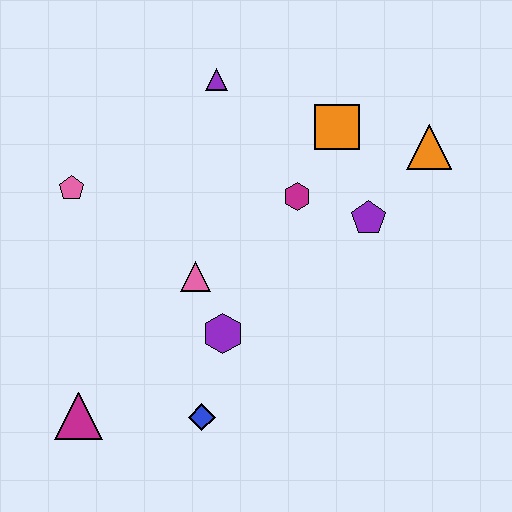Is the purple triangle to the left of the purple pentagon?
Yes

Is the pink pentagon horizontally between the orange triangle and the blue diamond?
No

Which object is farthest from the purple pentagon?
The magenta triangle is farthest from the purple pentagon.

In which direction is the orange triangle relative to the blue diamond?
The orange triangle is above the blue diamond.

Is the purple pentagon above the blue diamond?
Yes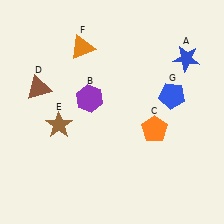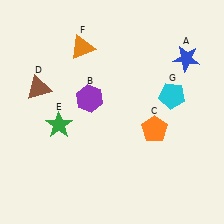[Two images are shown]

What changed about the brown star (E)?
In Image 1, E is brown. In Image 2, it changed to green.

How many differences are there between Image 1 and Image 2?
There are 2 differences between the two images.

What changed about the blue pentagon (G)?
In Image 1, G is blue. In Image 2, it changed to cyan.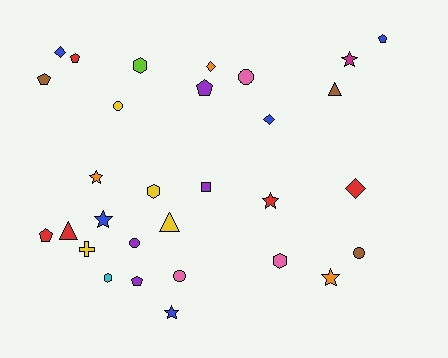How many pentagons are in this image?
There are 6 pentagons.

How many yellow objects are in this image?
There are 4 yellow objects.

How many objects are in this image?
There are 30 objects.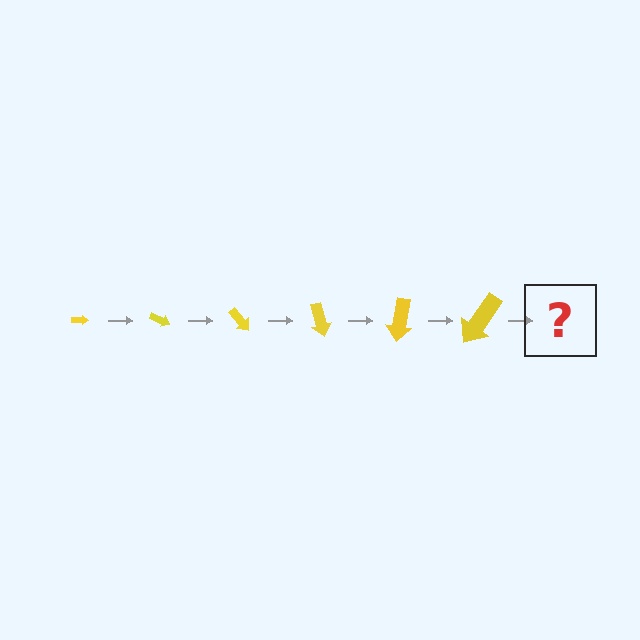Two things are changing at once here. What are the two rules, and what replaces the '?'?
The two rules are that the arrow grows larger each step and it rotates 25 degrees each step. The '?' should be an arrow, larger than the previous one and rotated 150 degrees from the start.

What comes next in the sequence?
The next element should be an arrow, larger than the previous one and rotated 150 degrees from the start.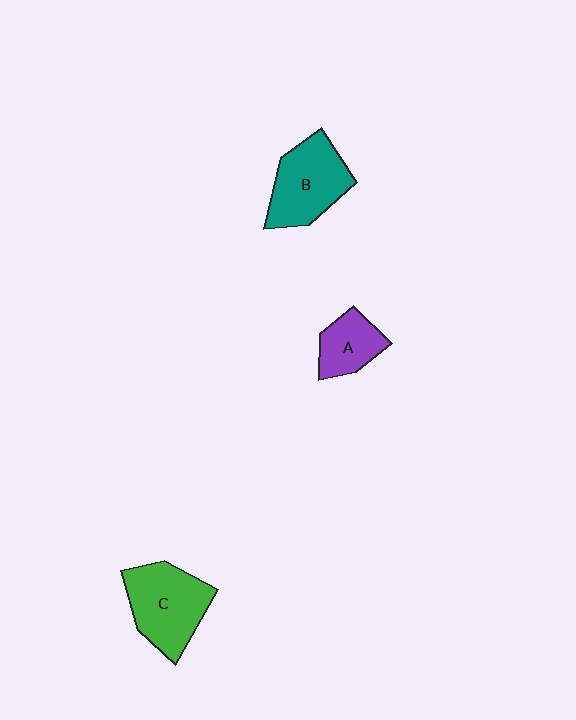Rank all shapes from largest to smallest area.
From largest to smallest: C (green), B (teal), A (purple).